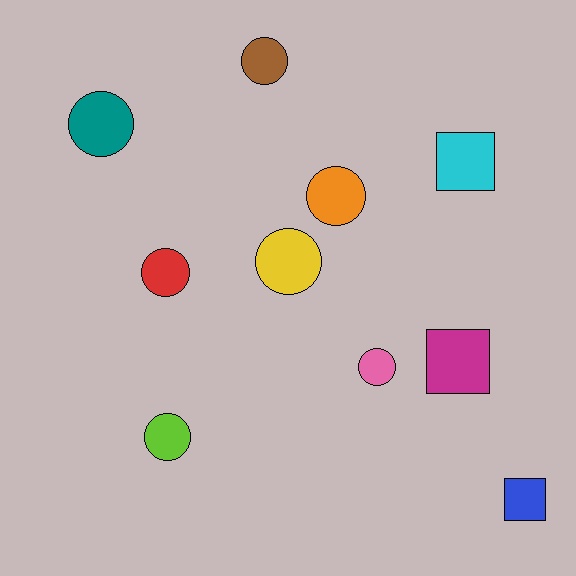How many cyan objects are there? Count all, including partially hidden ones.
There is 1 cyan object.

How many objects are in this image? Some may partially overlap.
There are 10 objects.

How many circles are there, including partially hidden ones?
There are 7 circles.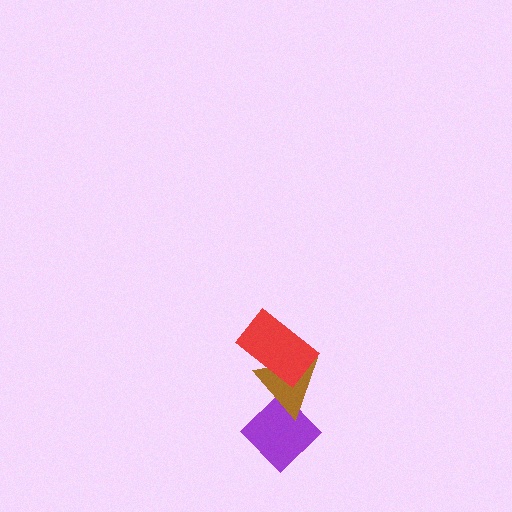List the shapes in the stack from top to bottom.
From top to bottom: the red rectangle, the brown triangle, the purple diamond.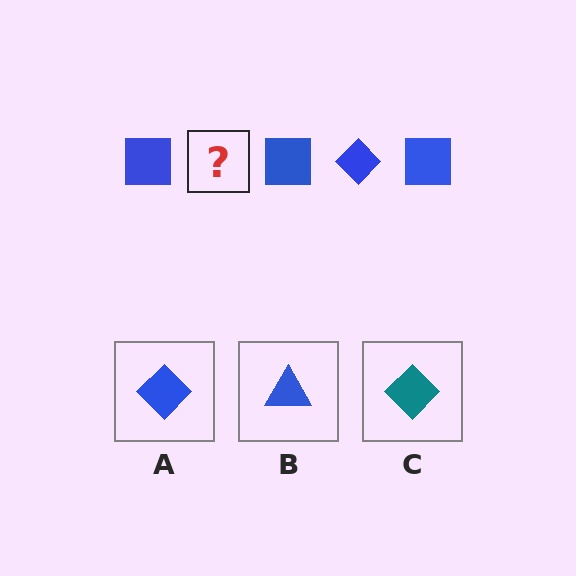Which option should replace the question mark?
Option A.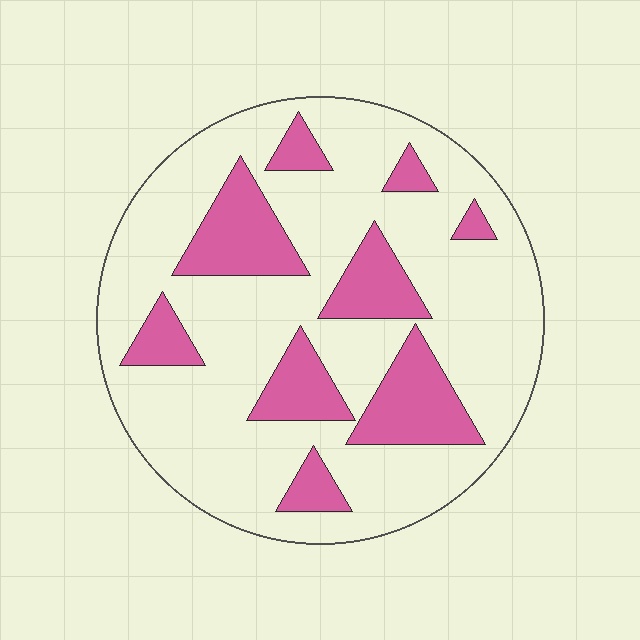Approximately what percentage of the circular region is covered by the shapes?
Approximately 25%.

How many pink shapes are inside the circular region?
9.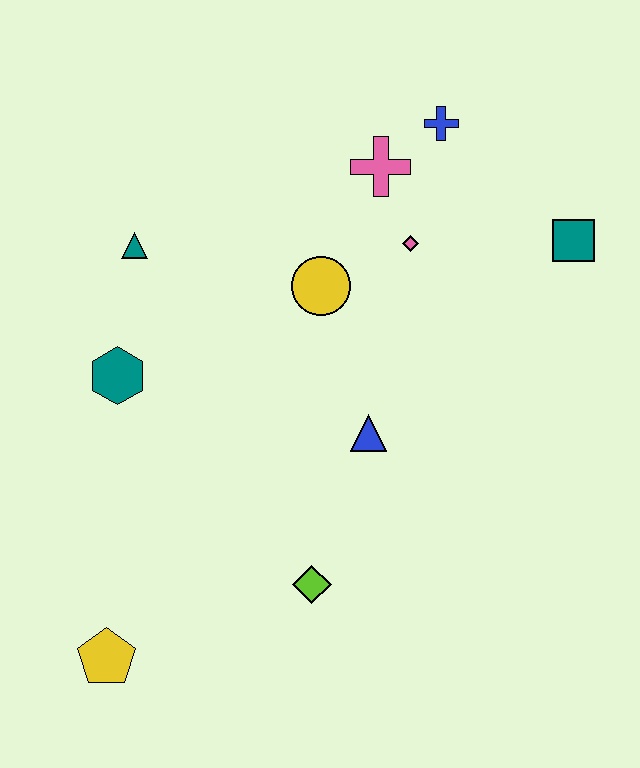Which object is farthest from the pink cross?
The yellow pentagon is farthest from the pink cross.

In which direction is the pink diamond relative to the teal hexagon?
The pink diamond is to the right of the teal hexagon.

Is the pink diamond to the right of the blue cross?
No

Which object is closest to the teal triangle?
The teal hexagon is closest to the teal triangle.